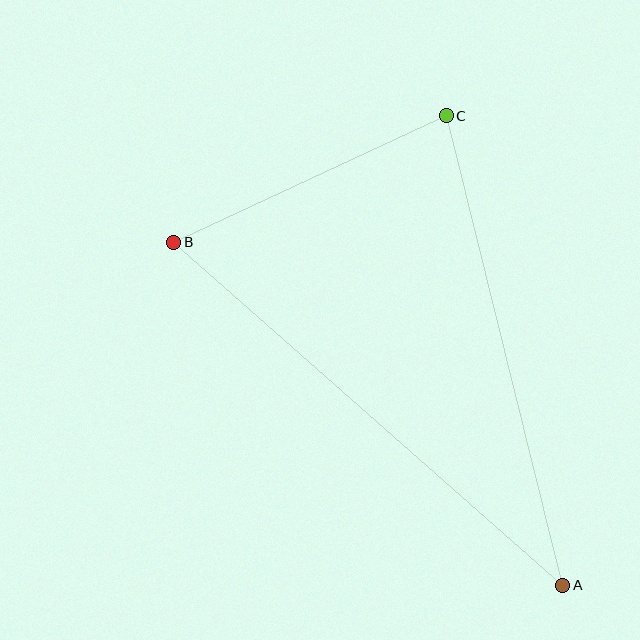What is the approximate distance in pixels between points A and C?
The distance between A and C is approximately 484 pixels.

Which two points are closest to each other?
Points B and C are closest to each other.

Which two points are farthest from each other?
Points A and B are farthest from each other.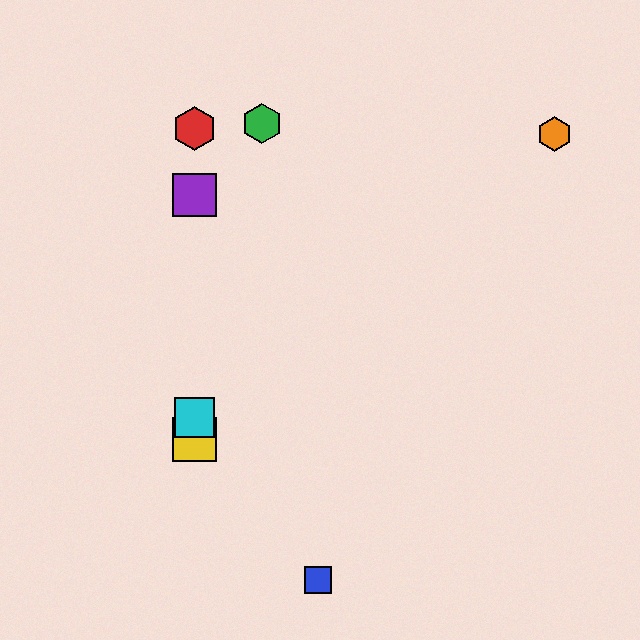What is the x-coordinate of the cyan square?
The cyan square is at x≈195.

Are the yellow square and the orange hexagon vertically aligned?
No, the yellow square is at x≈195 and the orange hexagon is at x≈555.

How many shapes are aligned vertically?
4 shapes (the red hexagon, the yellow square, the purple square, the cyan square) are aligned vertically.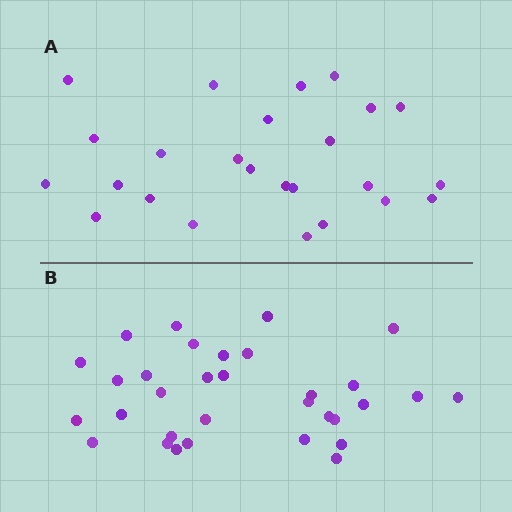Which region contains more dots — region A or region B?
Region B (the bottom region) has more dots.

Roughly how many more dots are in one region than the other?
Region B has roughly 8 or so more dots than region A.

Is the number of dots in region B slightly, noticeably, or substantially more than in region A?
Region B has noticeably more, but not dramatically so. The ratio is roughly 1.3 to 1.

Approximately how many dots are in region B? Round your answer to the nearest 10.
About 30 dots. (The exact count is 32, which rounds to 30.)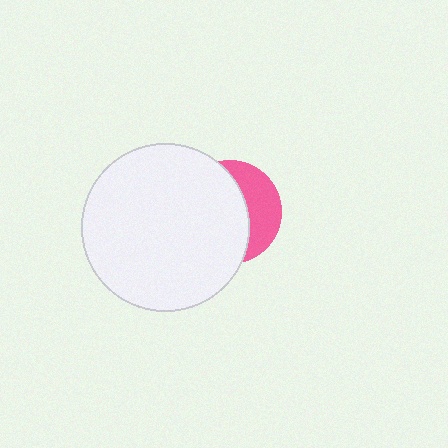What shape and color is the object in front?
The object in front is a white circle.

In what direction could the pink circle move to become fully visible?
The pink circle could move right. That would shift it out from behind the white circle entirely.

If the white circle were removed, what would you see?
You would see the complete pink circle.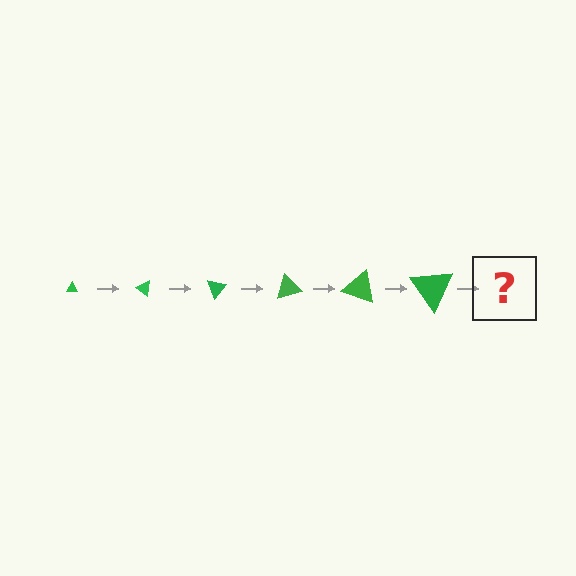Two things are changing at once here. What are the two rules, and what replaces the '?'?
The two rules are that the triangle grows larger each step and it rotates 35 degrees each step. The '?' should be a triangle, larger than the previous one and rotated 210 degrees from the start.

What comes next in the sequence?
The next element should be a triangle, larger than the previous one and rotated 210 degrees from the start.